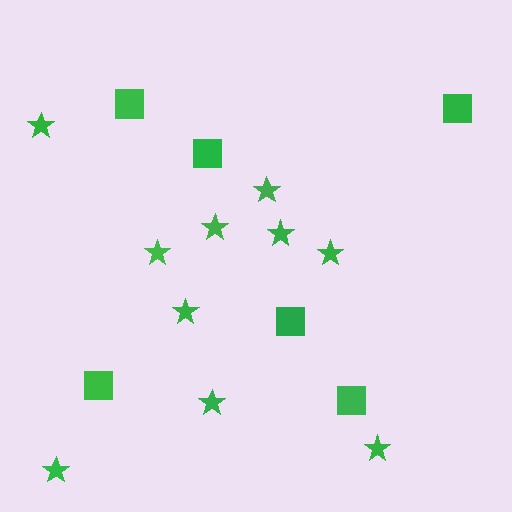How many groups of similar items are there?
There are 2 groups: one group of squares (6) and one group of stars (10).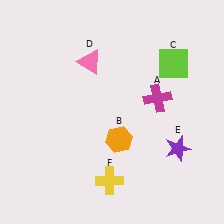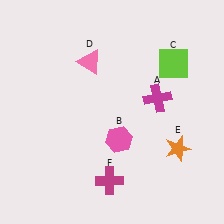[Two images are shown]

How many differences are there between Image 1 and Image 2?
There are 3 differences between the two images.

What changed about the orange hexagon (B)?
In Image 1, B is orange. In Image 2, it changed to pink.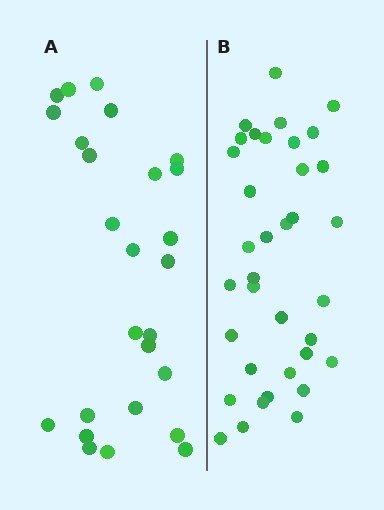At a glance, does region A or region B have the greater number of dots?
Region B (the right region) has more dots.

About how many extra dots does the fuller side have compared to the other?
Region B has roughly 10 or so more dots than region A.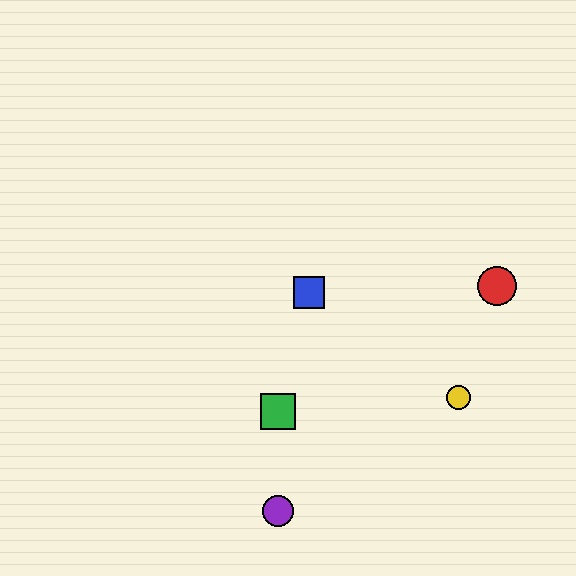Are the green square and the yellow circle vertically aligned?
No, the green square is at x≈278 and the yellow circle is at x≈458.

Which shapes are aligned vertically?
The green square, the purple circle are aligned vertically.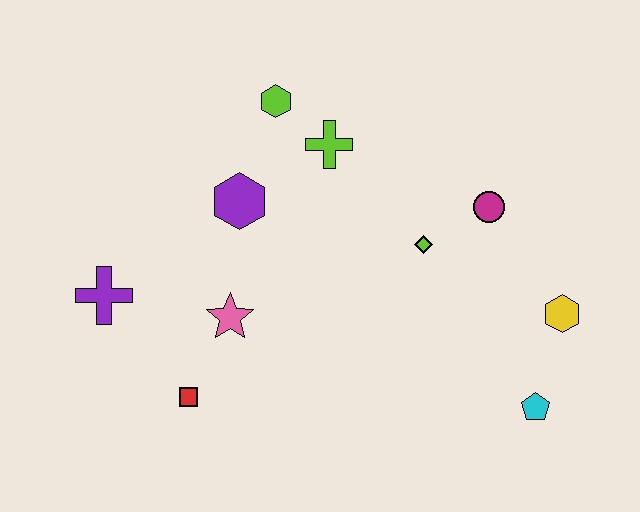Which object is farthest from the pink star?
The yellow hexagon is farthest from the pink star.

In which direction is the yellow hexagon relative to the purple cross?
The yellow hexagon is to the right of the purple cross.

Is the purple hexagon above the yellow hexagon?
Yes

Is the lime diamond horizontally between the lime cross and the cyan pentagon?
Yes